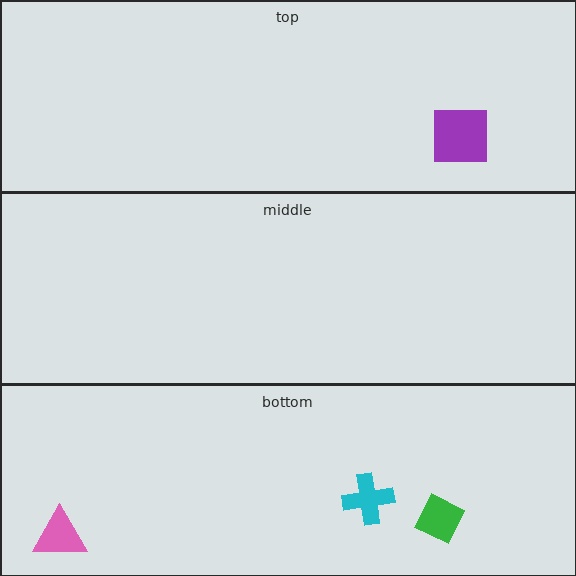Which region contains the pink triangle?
The bottom region.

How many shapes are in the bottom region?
3.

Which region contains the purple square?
The top region.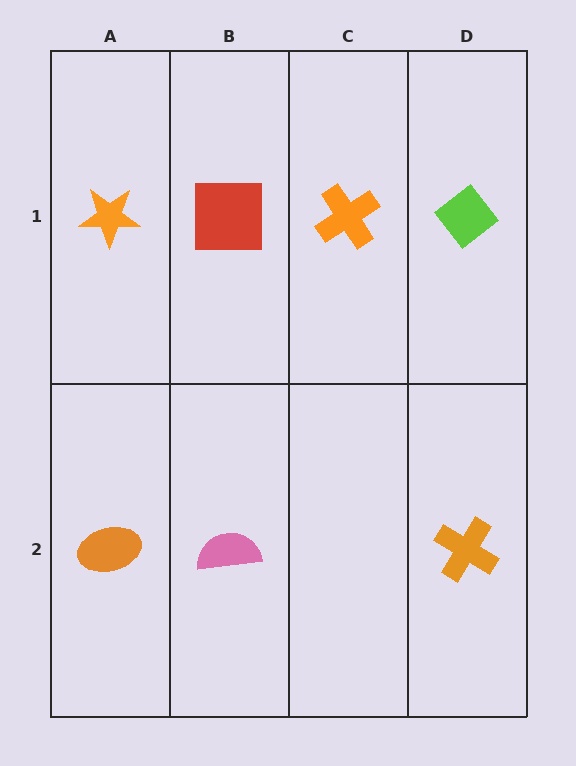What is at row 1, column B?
A red square.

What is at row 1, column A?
An orange star.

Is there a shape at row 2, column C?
No, that cell is empty.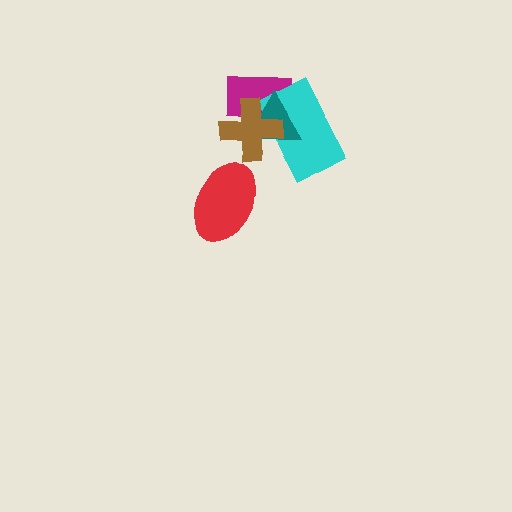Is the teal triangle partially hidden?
Yes, it is partially covered by another shape.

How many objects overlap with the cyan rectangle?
3 objects overlap with the cyan rectangle.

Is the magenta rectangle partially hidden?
Yes, it is partially covered by another shape.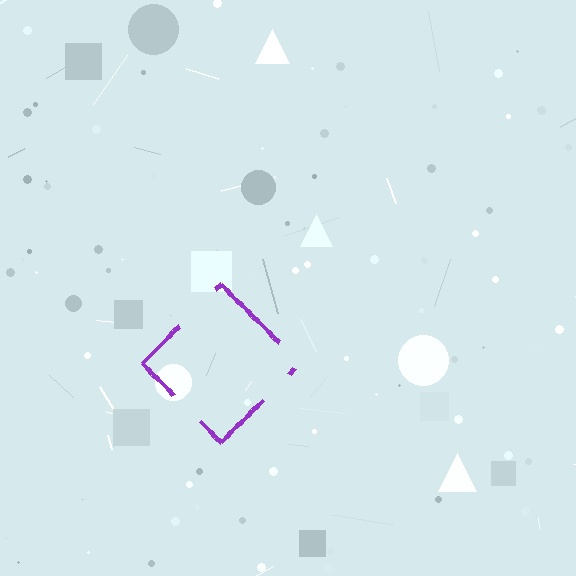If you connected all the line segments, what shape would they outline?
They would outline a diamond.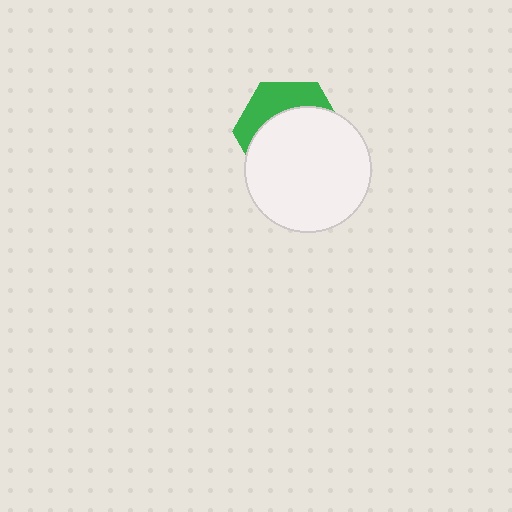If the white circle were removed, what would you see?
You would see the complete green hexagon.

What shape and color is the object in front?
The object in front is a white circle.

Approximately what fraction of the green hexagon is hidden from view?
Roughly 66% of the green hexagon is hidden behind the white circle.